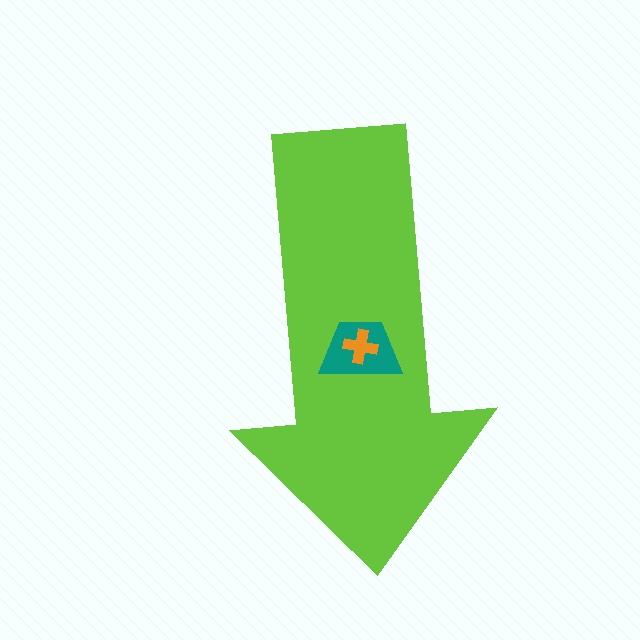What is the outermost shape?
The lime arrow.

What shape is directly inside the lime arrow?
The teal trapezoid.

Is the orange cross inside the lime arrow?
Yes.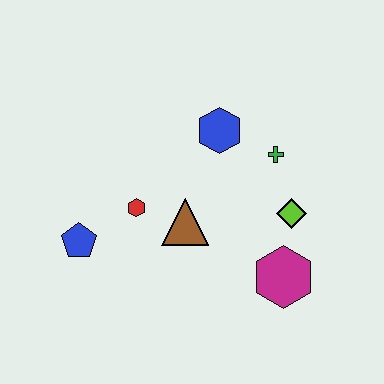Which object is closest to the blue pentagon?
The red hexagon is closest to the blue pentagon.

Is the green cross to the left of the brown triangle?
No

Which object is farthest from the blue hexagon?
The blue pentagon is farthest from the blue hexagon.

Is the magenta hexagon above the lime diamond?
No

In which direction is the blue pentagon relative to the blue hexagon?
The blue pentagon is to the left of the blue hexagon.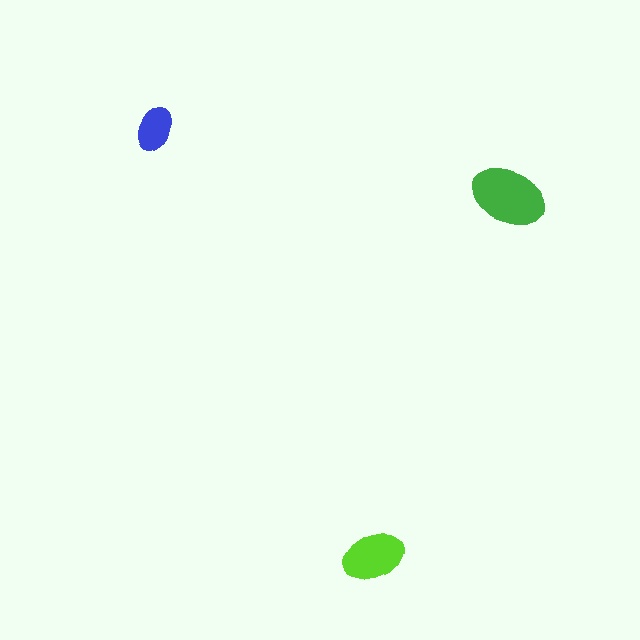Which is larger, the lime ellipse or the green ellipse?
The green one.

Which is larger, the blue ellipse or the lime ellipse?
The lime one.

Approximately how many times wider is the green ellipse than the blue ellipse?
About 1.5 times wider.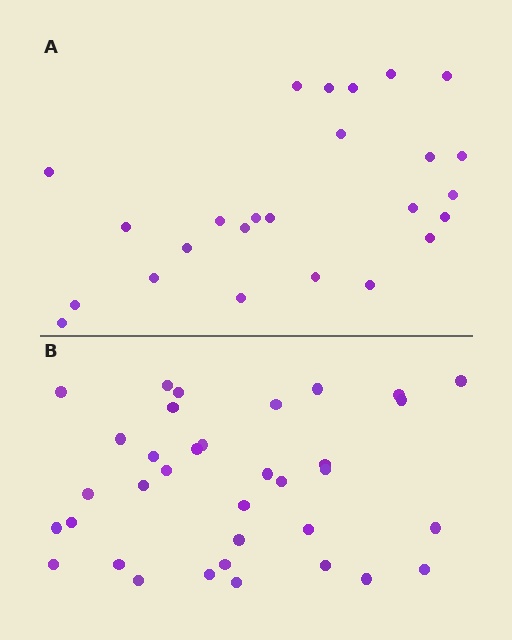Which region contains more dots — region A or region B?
Region B (the bottom region) has more dots.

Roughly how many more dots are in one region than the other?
Region B has roughly 10 or so more dots than region A.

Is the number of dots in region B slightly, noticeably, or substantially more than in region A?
Region B has noticeably more, but not dramatically so. The ratio is roughly 1.4 to 1.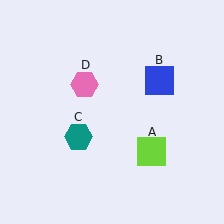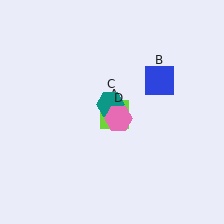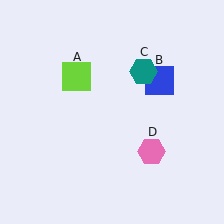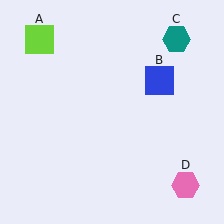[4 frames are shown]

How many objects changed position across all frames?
3 objects changed position: lime square (object A), teal hexagon (object C), pink hexagon (object D).